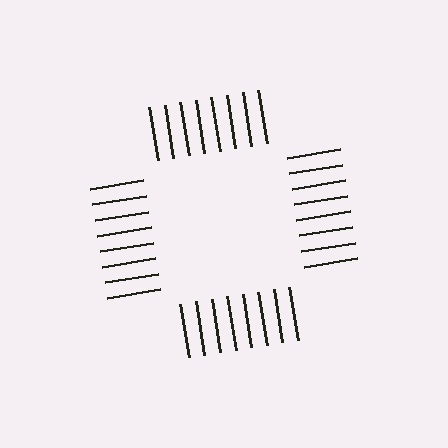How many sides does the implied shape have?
4 sides — the line-ends trace a square.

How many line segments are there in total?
32 — 8 along each of the 4 edges.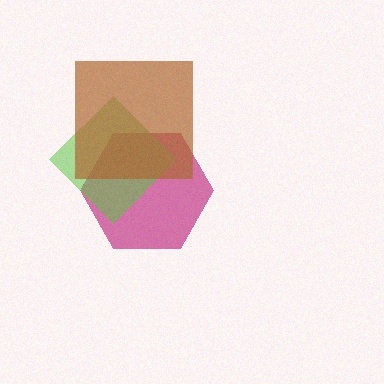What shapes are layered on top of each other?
The layered shapes are: a magenta hexagon, a lime diamond, a brown square.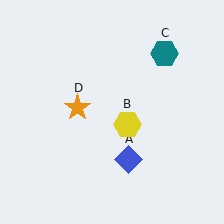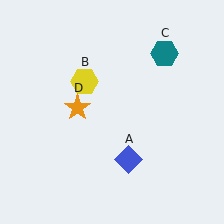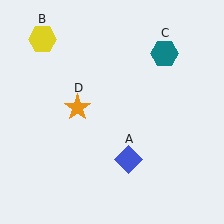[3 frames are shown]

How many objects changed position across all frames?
1 object changed position: yellow hexagon (object B).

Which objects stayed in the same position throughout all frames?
Blue diamond (object A) and teal hexagon (object C) and orange star (object D) remained stationary.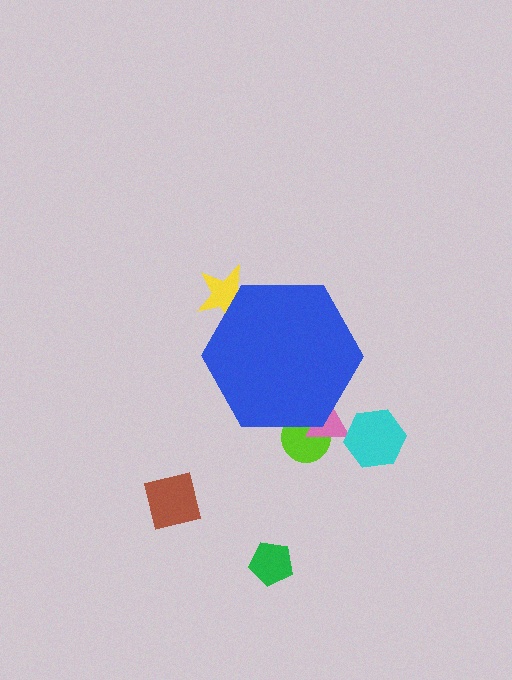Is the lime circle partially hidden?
Yes, the lime circle is partially hidden behind the blue hexagon.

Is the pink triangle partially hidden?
Yes, the pink triangle is partially hidden behind the blue hexagon.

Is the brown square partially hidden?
No, the brown square is fully visible.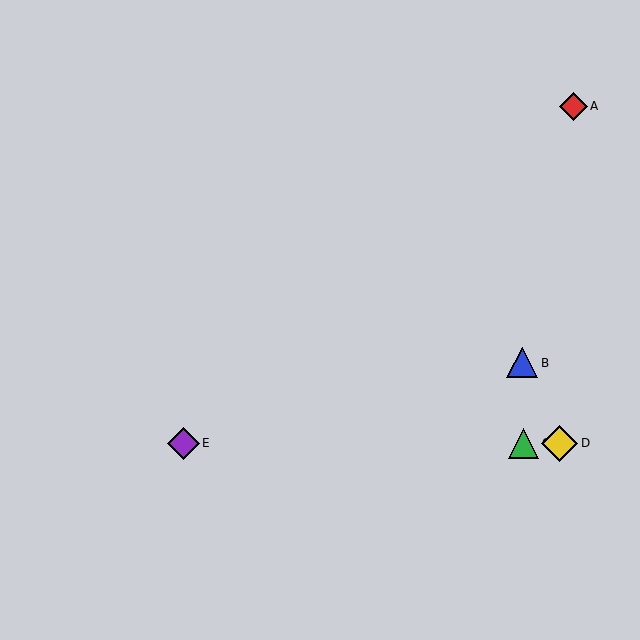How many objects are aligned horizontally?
3 objects (C, D, E) are aligned horizontally.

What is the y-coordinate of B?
Object B is at y≈363.